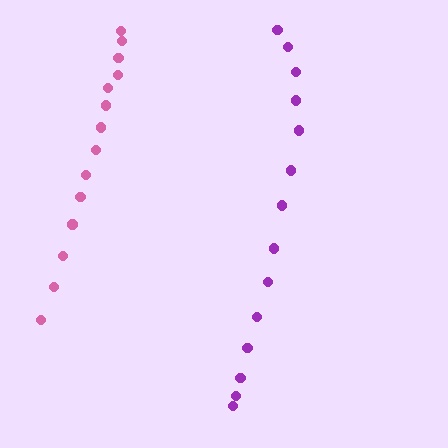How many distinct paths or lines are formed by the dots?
There are 2 distinct paths.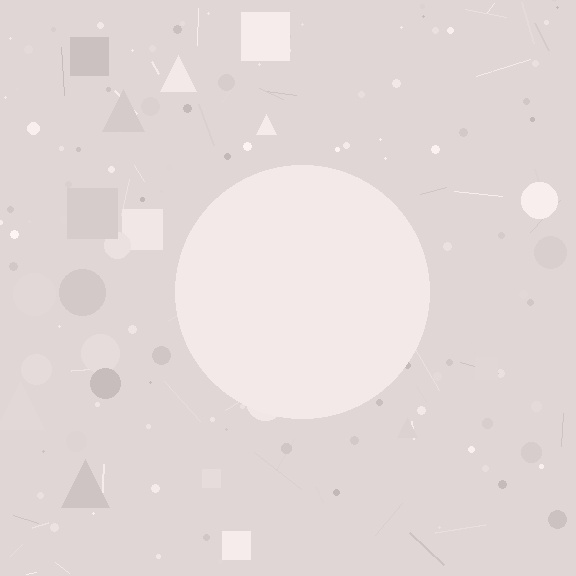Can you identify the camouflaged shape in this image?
The camouflaged shape is a circle.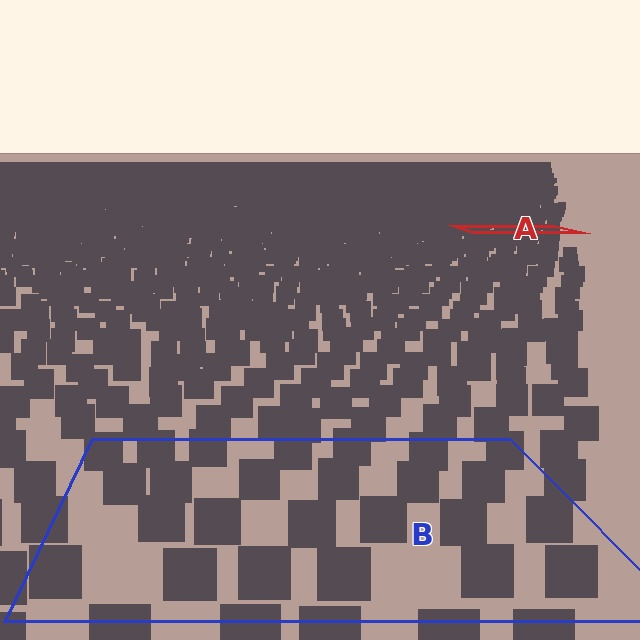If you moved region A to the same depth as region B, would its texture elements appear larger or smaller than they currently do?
They would appear larger. At a closer depth, the same texture elements are projected at a bigger on-screen size.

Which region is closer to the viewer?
Region B is closer. The texture elements there are larger and more spread out.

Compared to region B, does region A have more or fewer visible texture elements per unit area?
Region A has more texture elements per unit area — they are packed more densely because it is farther away.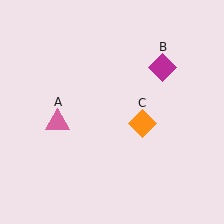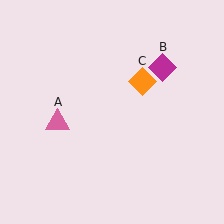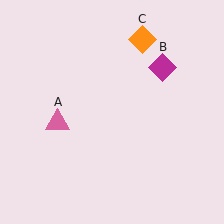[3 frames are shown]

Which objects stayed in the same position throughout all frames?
Pink triangle (object A) and magenta diamond (object B) remained stationary.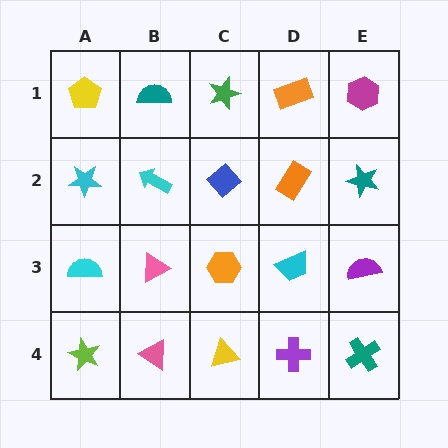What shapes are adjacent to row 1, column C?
A blue diamond (row 2, column C), a teal semicircle (row 1, column B), an orange rectangle (row 1, column D).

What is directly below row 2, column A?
A cyan semicircle.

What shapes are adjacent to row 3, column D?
An orange rectangle (row 2, column D), a purple cross (row 4, column D), an orange hexagon (row 3, column C), a purple semicircle (row 3, column E).